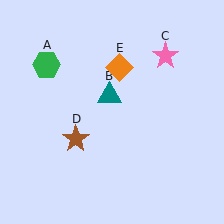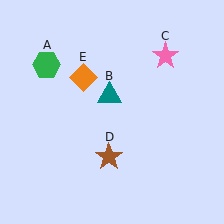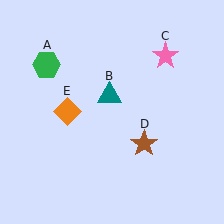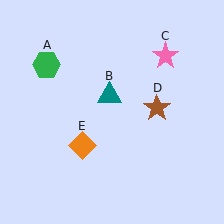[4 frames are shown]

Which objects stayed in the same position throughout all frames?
Green hexagon (object A) and teal triangle (object B) and pink star (object C) remained stationary.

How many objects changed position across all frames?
2 objects changed position: brown star (object D), orange diamond (object E).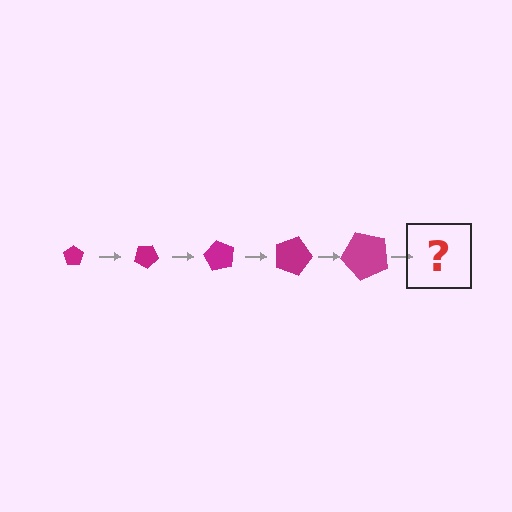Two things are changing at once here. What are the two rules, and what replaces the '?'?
The two rules are that the pentagon grows larger each step and it rotates 30 degrees each step. The '?' should be a pentagon, larger than the previous one and rotated 150 degrees from the start.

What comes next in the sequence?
The next element should be a pentagon, larger than the previous one and rotated 150 degrees from the start.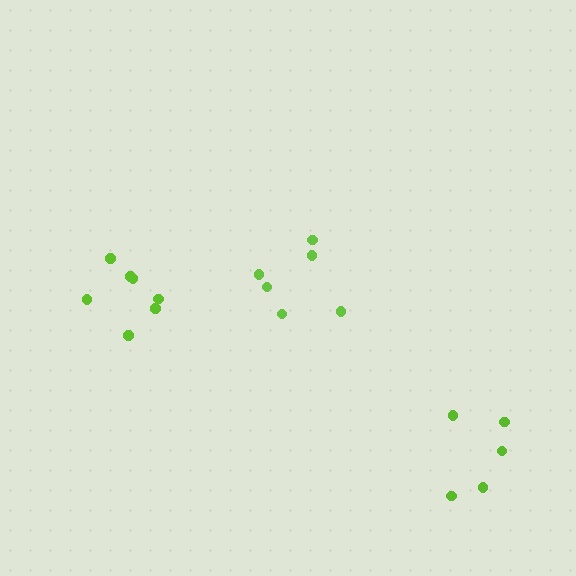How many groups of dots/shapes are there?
There are 3 groups.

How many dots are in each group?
Group 1: 7 dots, Group 2: 5 dots, Group 3: 6 dots (18 total).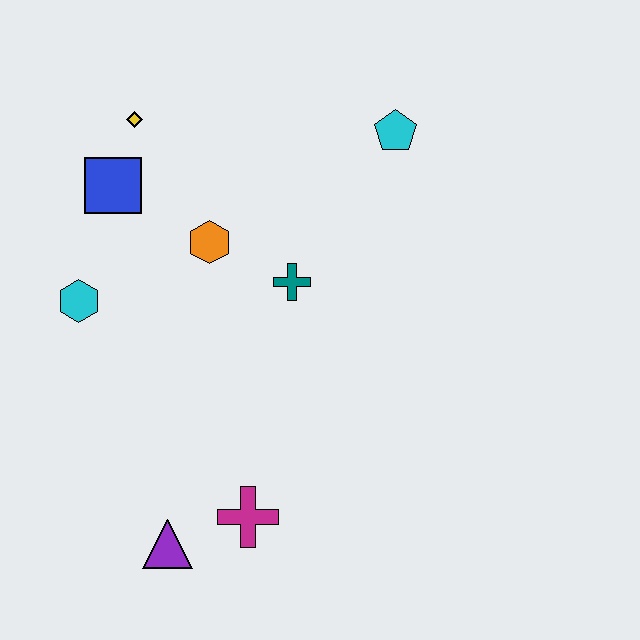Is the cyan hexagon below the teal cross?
Yes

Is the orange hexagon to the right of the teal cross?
No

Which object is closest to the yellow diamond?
The blue square is closest to the yellow diamond.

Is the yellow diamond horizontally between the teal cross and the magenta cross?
No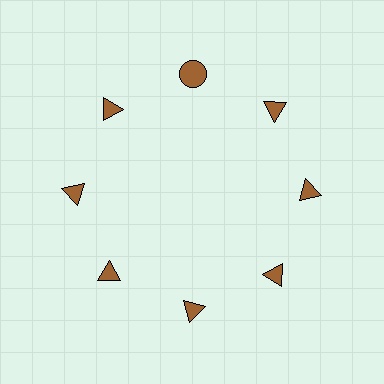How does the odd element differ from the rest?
It has a different shape: circle instead of triangle.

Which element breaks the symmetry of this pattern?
The brown circle at roughly the 12 o'clock position breaks the symmetry. All other shapes are brown triangles.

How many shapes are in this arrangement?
There are 8 shapes arranged in a ring pattern.